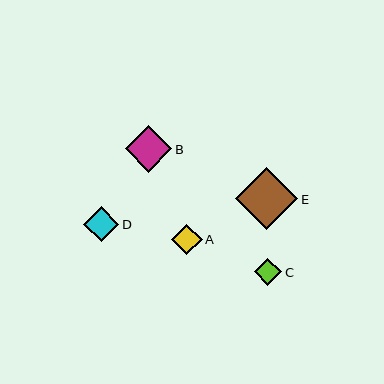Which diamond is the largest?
Diamond E is the largest with a size of approximately 62 pixels.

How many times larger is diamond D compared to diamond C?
Diamond D is approximately 1.3 times the size of diamond C.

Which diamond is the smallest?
Diamond C is the smallest with a size of approximately 27 pixels.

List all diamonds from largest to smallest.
From largest to smallest: E, B, D, A, C.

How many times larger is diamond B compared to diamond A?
Diamond B is approximately 1.5 times the size of diamond A.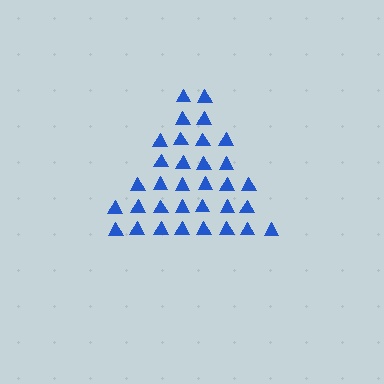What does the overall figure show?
The overall figure shows a triangle.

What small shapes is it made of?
It is made of small triangles.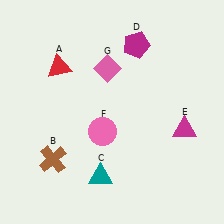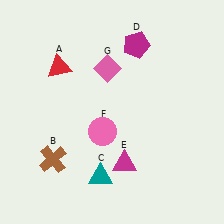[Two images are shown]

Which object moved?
The magenta triangle (E) moved left.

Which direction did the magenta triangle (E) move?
The magenta triangle (E) moved left.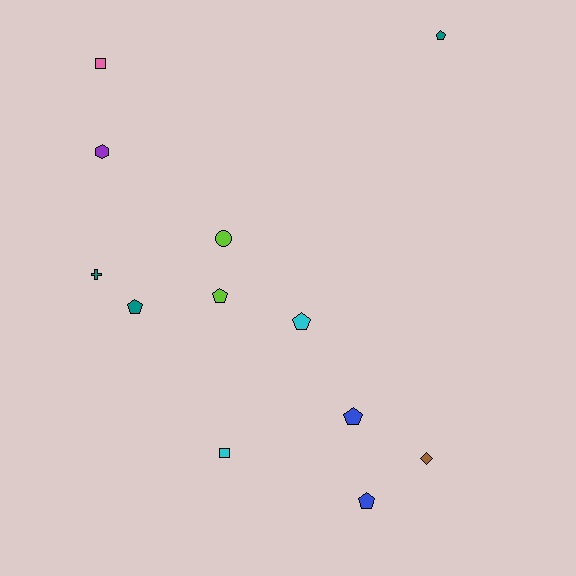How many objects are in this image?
There are 12 objects.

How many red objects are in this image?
There are no red objects.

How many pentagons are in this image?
There are 6 pentagons.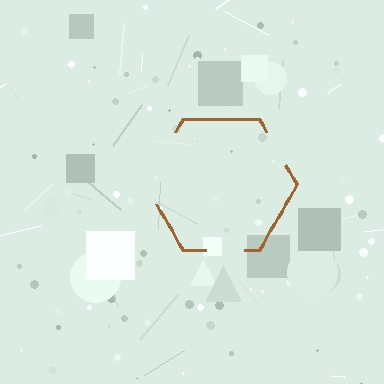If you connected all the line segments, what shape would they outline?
They would outline a hexagon.